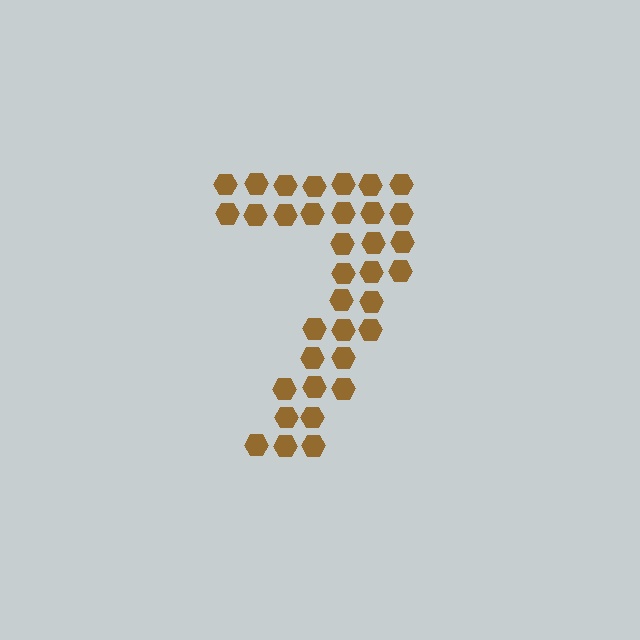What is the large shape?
The large shape is the digit 7.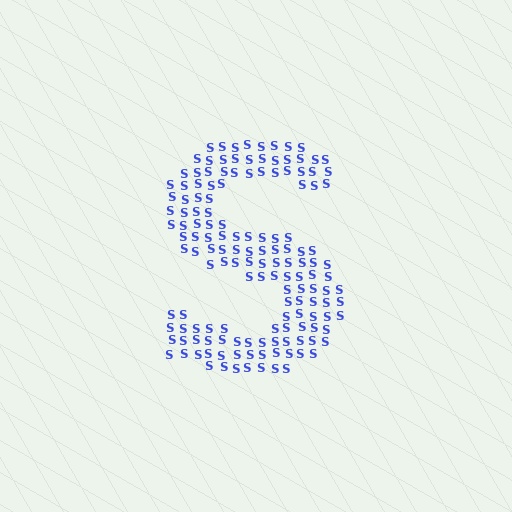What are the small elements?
The small elements are letter S's.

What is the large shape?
The large shape is the letter S.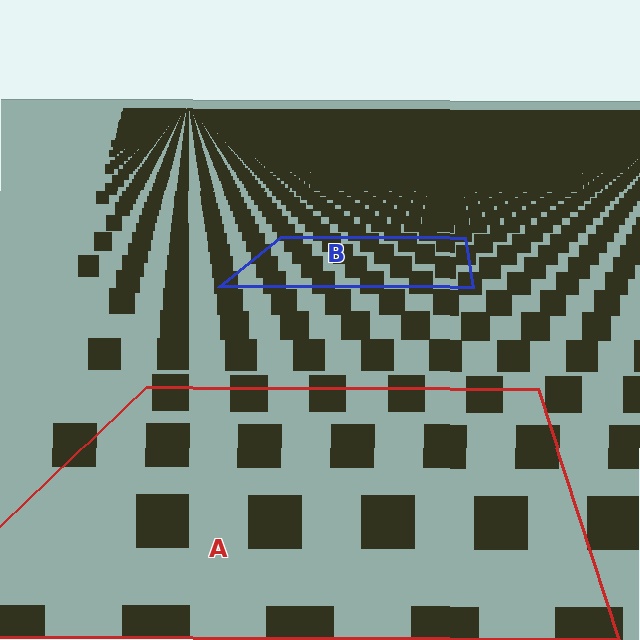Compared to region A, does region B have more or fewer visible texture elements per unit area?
Region B has more texture elements per unit area — they are packed more densely because it is farther away.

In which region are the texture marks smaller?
The texture marks are smaller in region B, because it is farther away.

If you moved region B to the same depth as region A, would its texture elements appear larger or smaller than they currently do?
They would appear larger. At a closer depth, the same texture elements are projected at a bigger on-screen size.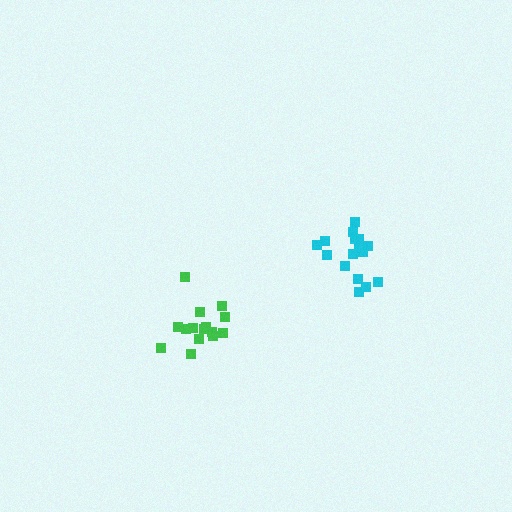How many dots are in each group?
Group 1: 15 dots, Group 2: 18 dots (33 total).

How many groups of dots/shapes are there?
There are 2 groups.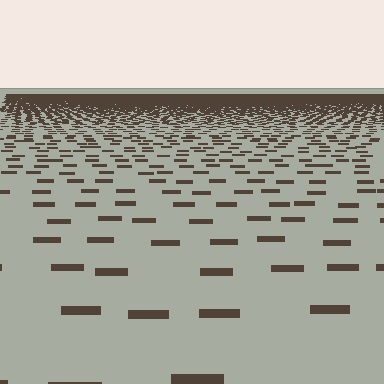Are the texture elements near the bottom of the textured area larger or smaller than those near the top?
Larger. Near the bottom, elements are closer to the viewer and appear at a bigger on-screen size.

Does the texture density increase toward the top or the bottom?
Density increases toward the top.